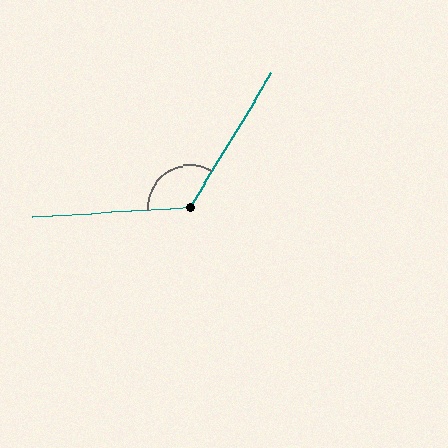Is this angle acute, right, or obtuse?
It is obtuse.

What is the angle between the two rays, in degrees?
Approximately 125 degrees.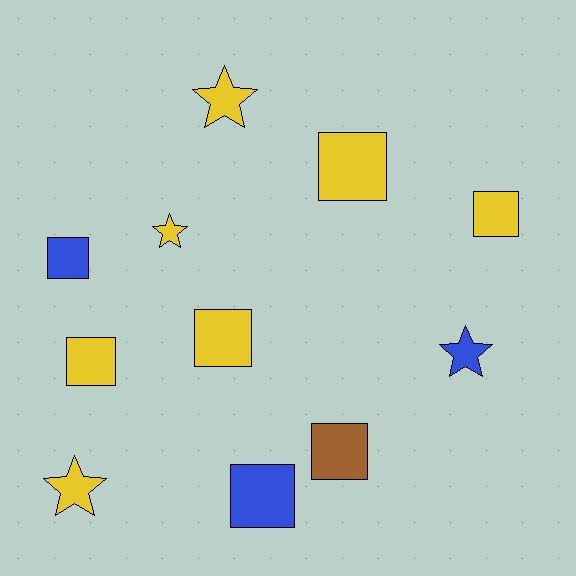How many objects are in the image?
There are 11 objects.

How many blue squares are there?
There are 2 blue squares.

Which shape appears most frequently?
Square, with 7 objects.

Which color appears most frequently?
Yellow, with 7 objects.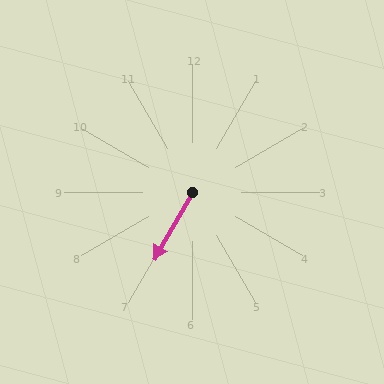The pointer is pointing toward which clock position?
Roughly 7 o'clock.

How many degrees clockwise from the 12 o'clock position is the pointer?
Approximately 210 degrees.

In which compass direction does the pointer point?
Southwest.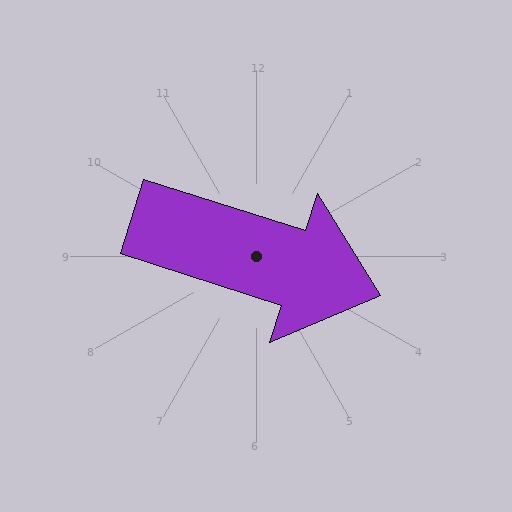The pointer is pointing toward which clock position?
Roughly 4 o'clock.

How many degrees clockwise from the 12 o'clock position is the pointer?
Approximately 108 degrees.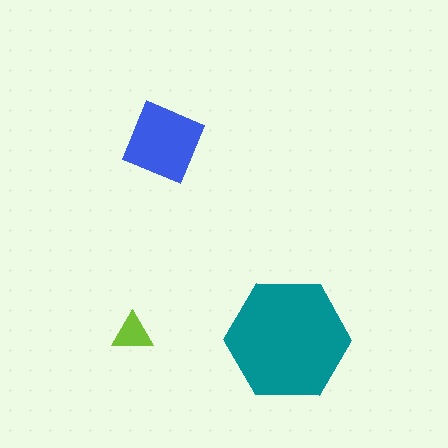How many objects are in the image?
There are 3 objects in the image.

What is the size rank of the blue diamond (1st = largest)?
2nd.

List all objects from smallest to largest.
The lime triangle, the blue diamond, the teal hexagon.